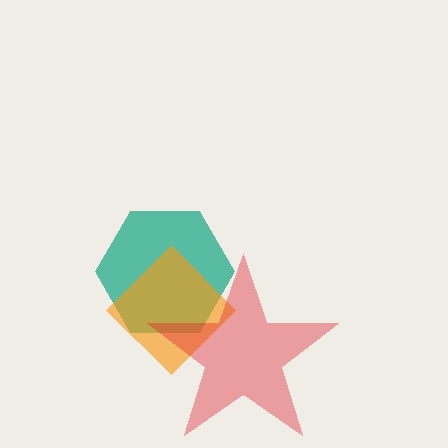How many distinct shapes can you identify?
There are 3 distinct shapes: a teal hexagon, an orange diamond, a red star.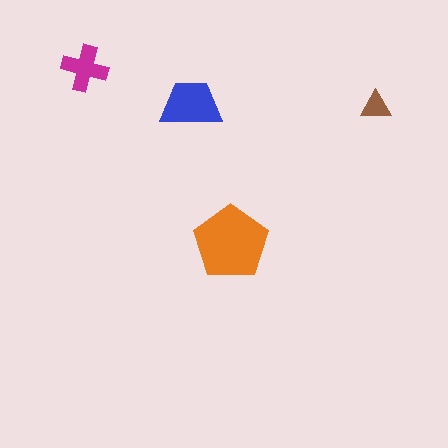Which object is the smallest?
The brown triangle.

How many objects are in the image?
There are 4 objects in the image.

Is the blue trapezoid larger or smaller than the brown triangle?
Larger.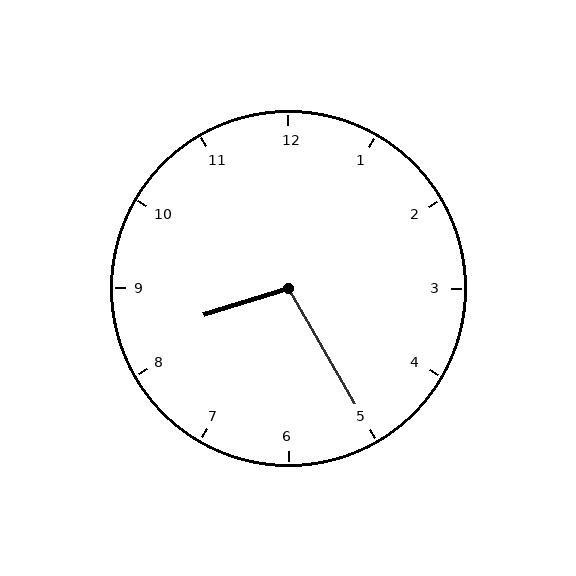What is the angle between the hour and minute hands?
Approximately 102 degrees.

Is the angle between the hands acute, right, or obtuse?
It is obtuse.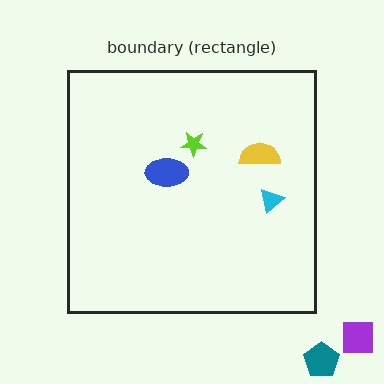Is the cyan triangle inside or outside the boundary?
Inside.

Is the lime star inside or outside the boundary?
Inside.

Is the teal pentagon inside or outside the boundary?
Outside.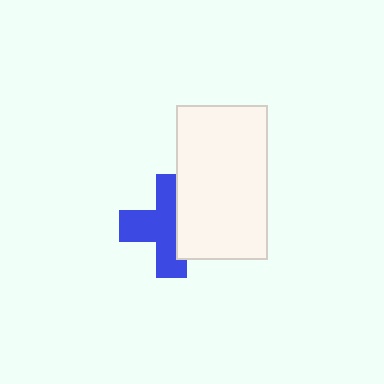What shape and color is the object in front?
The object in front is a white rectangle.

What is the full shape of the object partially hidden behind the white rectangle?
The partially hidden object is a blue cross.